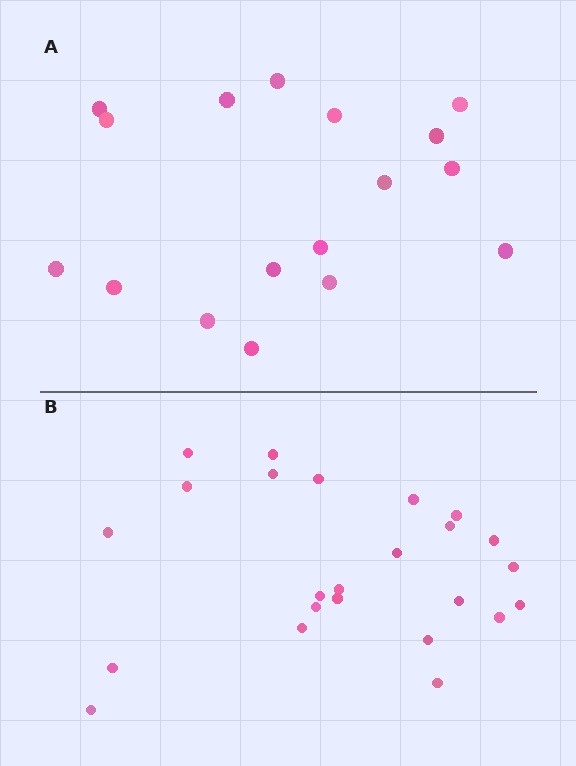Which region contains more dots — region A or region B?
Region B (the bottom region) has more dots.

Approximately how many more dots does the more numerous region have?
Region B has roughly 8 or so more dots than region A.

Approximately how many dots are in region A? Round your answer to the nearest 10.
About 20 dots. (The exact count is 17, which rounds to 20.)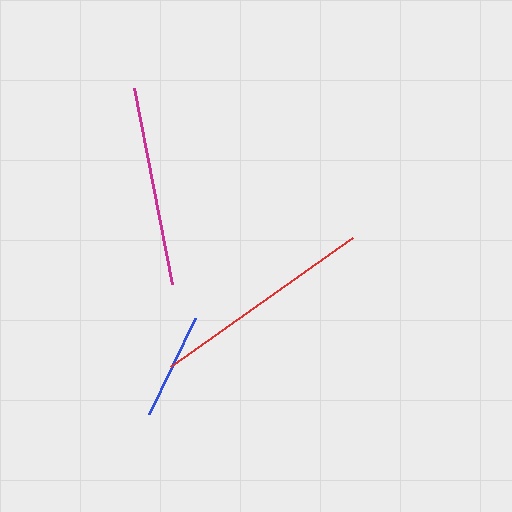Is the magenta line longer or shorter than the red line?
The red line is longer than the magenta line.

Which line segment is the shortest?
The blue line is the shortest at approximately 107 pixels.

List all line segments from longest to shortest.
From longest to shortest: red, magenta, blue.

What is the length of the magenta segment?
The magenta segment is approximately 200 pixels long.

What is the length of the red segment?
The red segment is approximately 224 pixels long.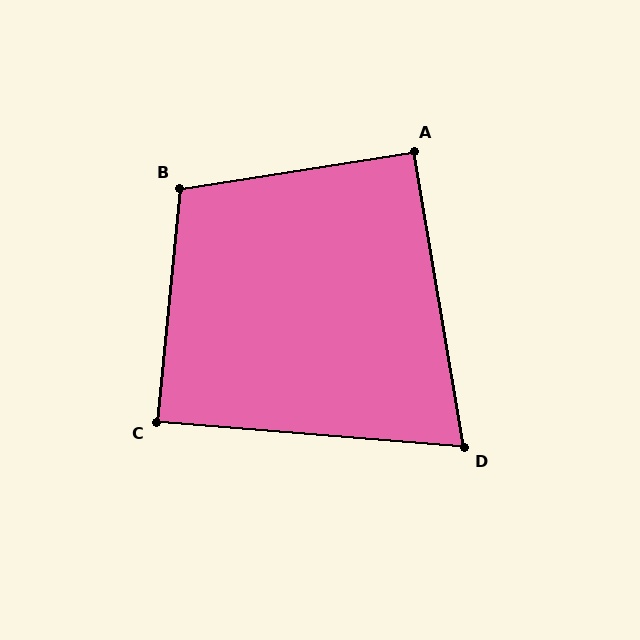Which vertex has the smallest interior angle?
D, at approximately 76 degrees.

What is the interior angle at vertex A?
Approximately 91 degrees (approximately right).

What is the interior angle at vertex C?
Approximately 89 degrees (approximately right).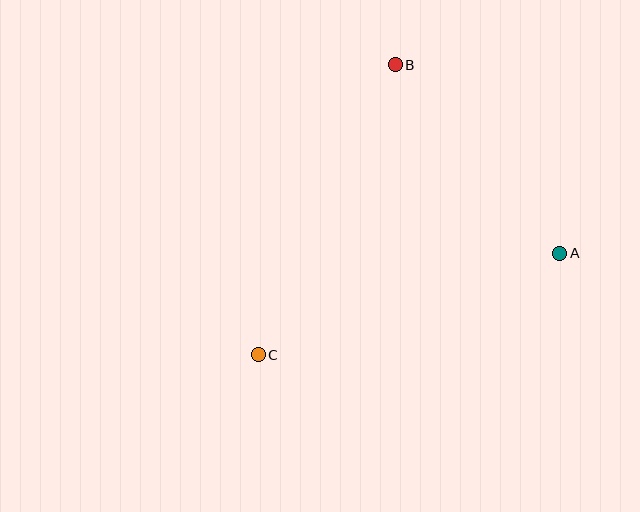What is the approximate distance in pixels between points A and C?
The distance between A and C is approximately 318 pixels.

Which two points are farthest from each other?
Points B and C are farthest from each other.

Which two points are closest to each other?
Points A and B are closest to each other.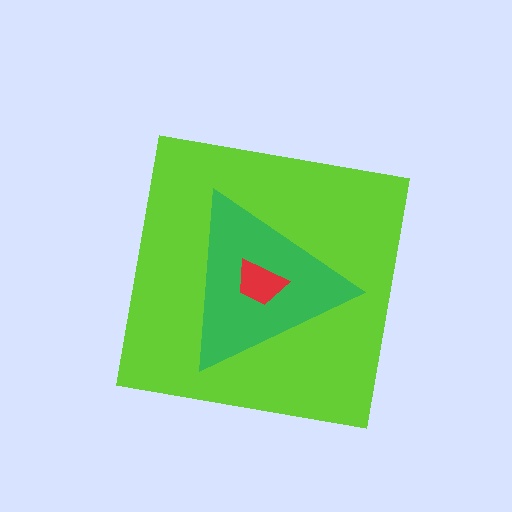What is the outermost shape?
The lime square.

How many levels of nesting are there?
3.